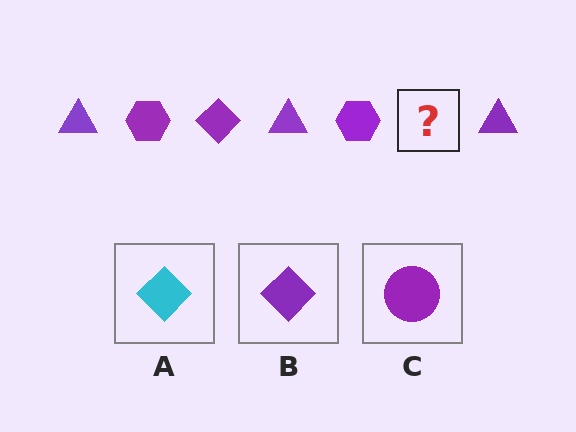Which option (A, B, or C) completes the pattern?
B.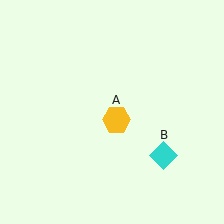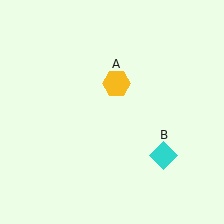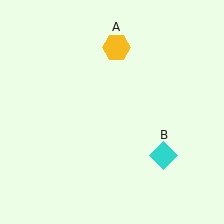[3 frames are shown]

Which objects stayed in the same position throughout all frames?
Cyan diamond (object B) remained stationary.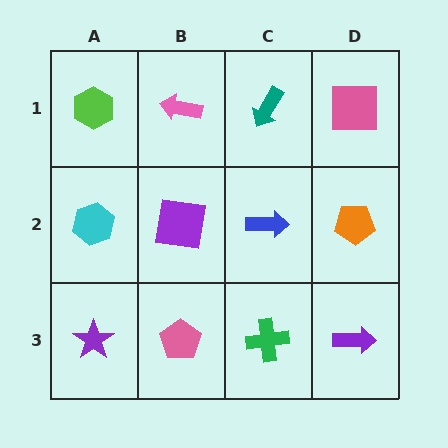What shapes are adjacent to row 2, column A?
A lime hexagon (row 1, column A), a purple star (row 3, column A), a purple square (row 2, column B).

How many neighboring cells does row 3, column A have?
2.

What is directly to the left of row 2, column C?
A purple square.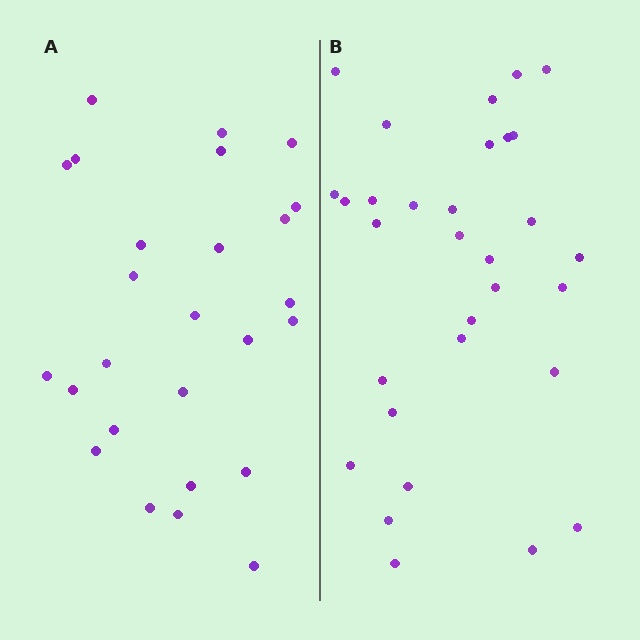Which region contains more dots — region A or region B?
Region B (the right region) has more dots.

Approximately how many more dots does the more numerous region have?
Region B has about 5 more dots than region A.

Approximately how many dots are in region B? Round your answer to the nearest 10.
About 30 dots. (The exact count is 31, which rounds to 30.)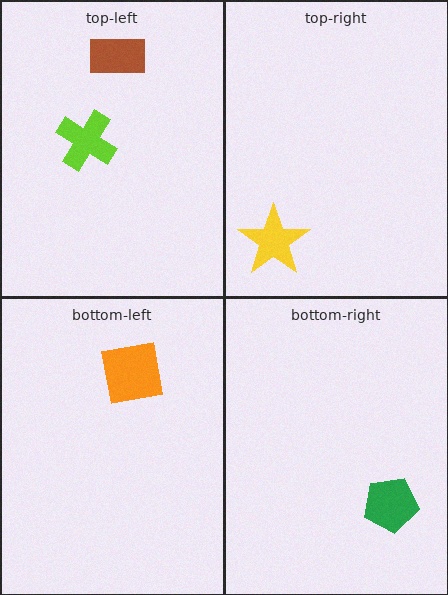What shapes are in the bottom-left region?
The orange square.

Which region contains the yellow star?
The top-right region.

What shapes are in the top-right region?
The yellow star.